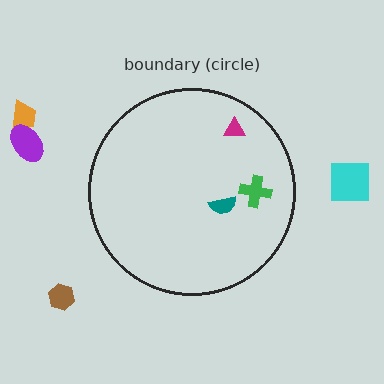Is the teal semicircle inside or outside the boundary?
Inside.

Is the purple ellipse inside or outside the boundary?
Outside.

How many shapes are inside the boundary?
3 inside, 4 outside.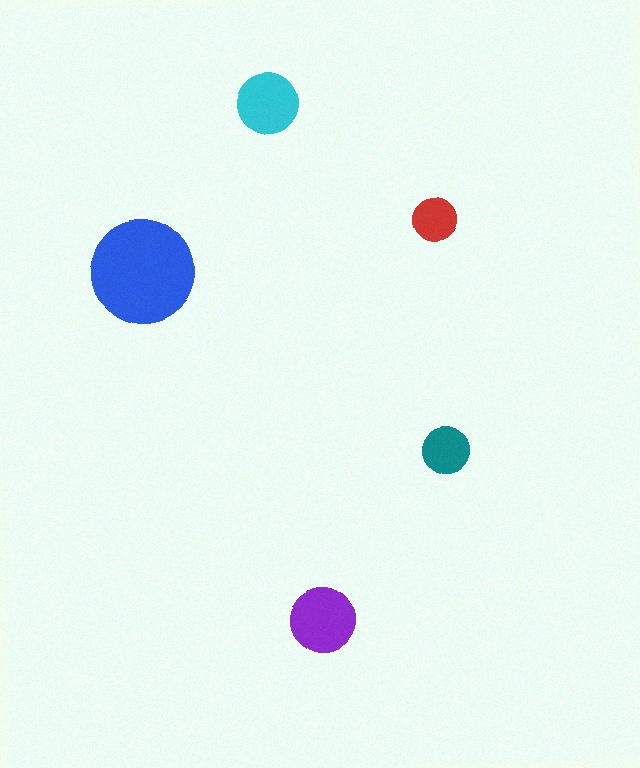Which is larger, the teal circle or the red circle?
The teal one.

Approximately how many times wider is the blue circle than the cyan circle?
About 1.5 times wider.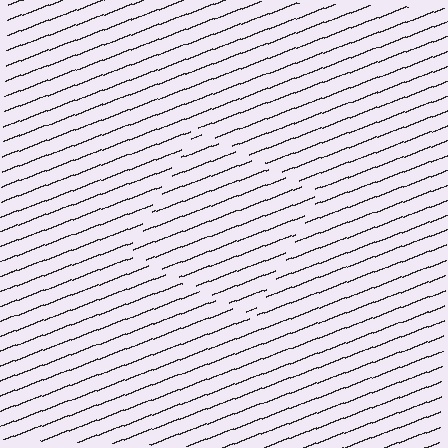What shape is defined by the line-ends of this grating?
An illusory square. The interior of the shape contains the same grating, shifted by half a period — the contour is defined by the phase discontinuity where line-ends from the inner and outer gratings abut.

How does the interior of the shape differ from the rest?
The interior of the shape contains the same grating, shifted by half a period — the contour is defined by the phase discontinuity where line-ends from the inner and outer gratings abut.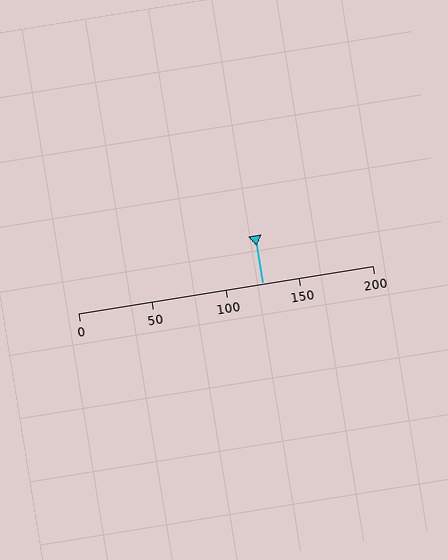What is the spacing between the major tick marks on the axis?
The major ticks are spaced 50 apart.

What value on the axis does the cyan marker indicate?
The marker indicates approximately 125.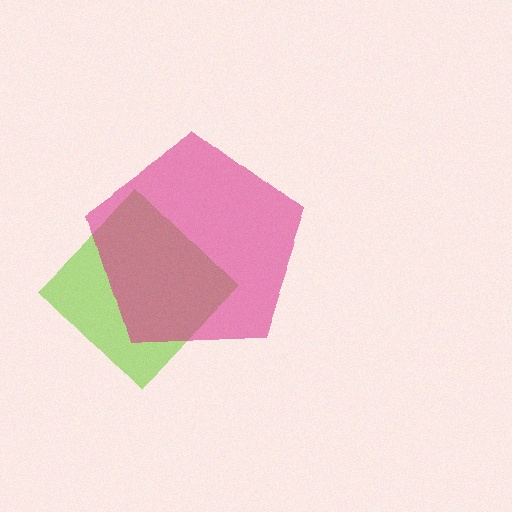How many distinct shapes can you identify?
There are 2 distinct shapes: a lime diamond, a magenta pentagon.